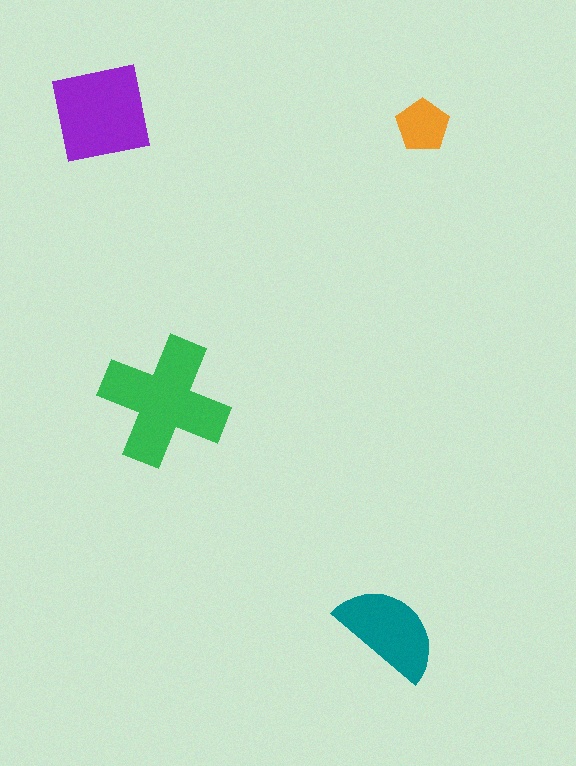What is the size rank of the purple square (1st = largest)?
2nd.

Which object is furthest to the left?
The purple square is leftmost.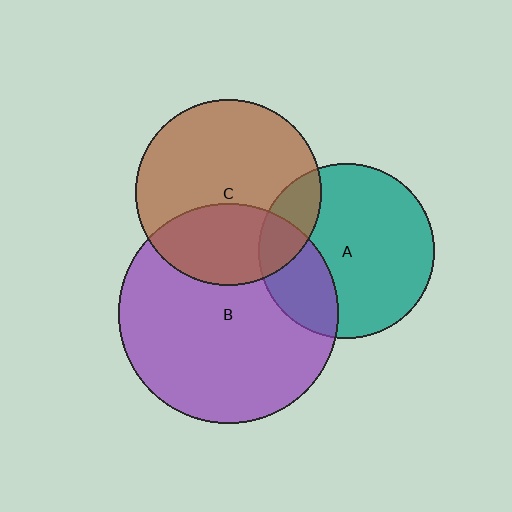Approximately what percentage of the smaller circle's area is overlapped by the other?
Approximately 25%.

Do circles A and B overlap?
Yes.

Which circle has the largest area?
Circle B (purple).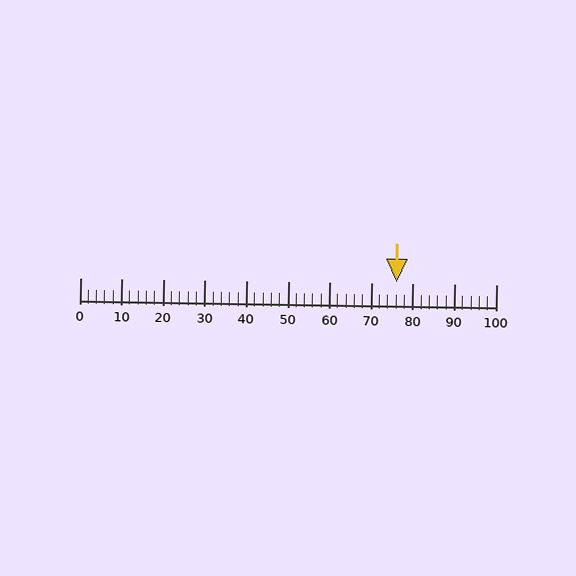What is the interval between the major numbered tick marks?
The major tick marks are spaced 10 units apart.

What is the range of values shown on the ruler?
The ruler shows values from 0 to 100.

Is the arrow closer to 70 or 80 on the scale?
The arrow is closer to 80.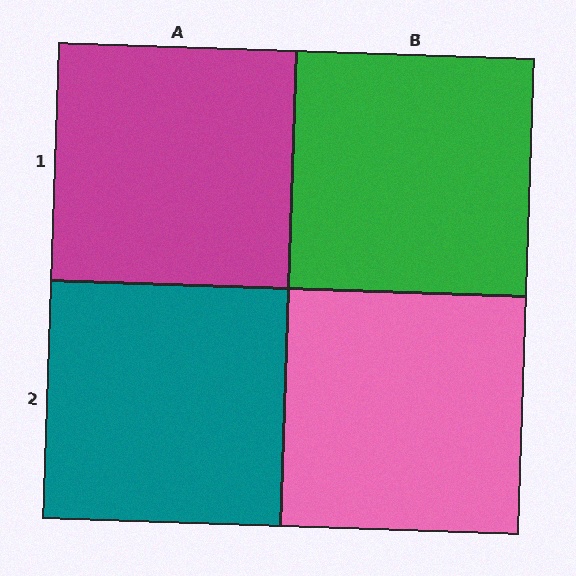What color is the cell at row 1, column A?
Magenta.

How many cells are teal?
1 cell is teal.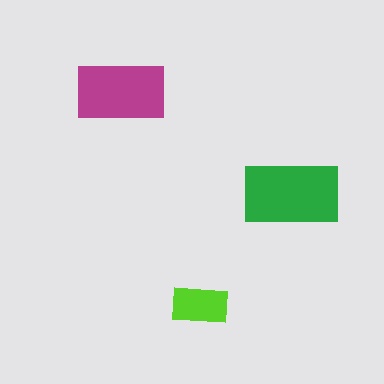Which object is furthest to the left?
The magenta rectangle is leftmost.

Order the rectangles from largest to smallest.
the green one, the magenta one, the lime one.